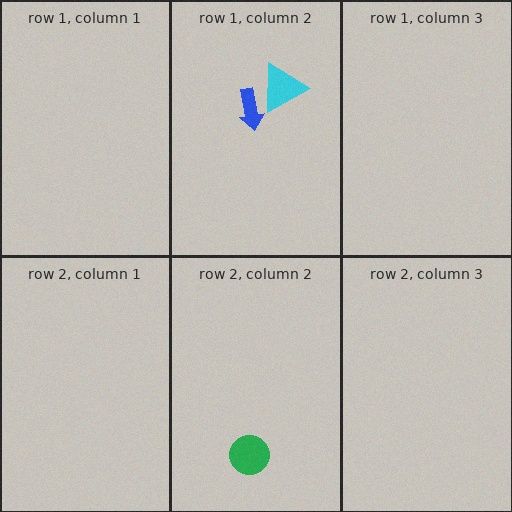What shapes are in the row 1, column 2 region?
The cyan triangle, the blue arrow.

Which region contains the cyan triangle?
The row 1, column 2 region.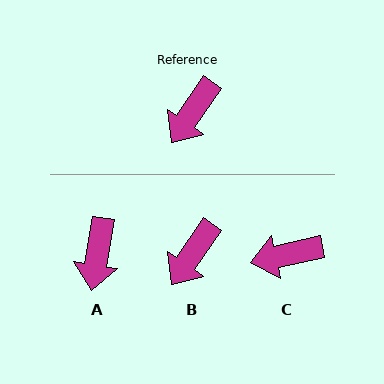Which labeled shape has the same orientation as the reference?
B.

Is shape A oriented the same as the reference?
No, it is off by about 25 degrees.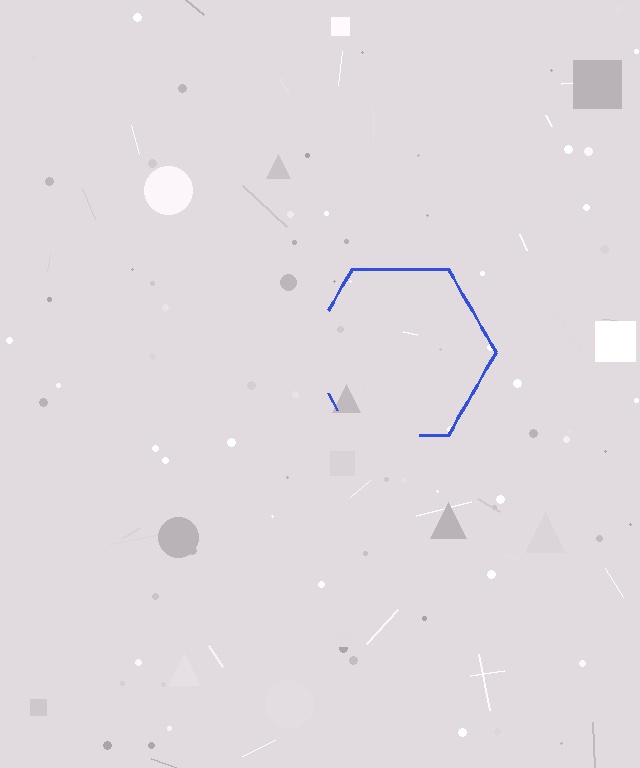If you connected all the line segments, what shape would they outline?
They would outline a hexagon.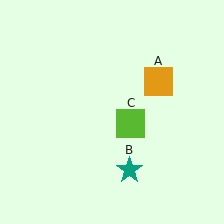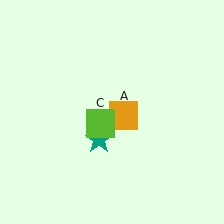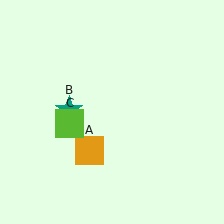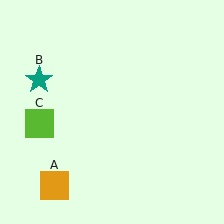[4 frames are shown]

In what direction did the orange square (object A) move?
The orange square (object A) moved down and to the left.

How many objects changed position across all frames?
3 objects changed position: orange square (object A), teal star (object B), lime square (object C).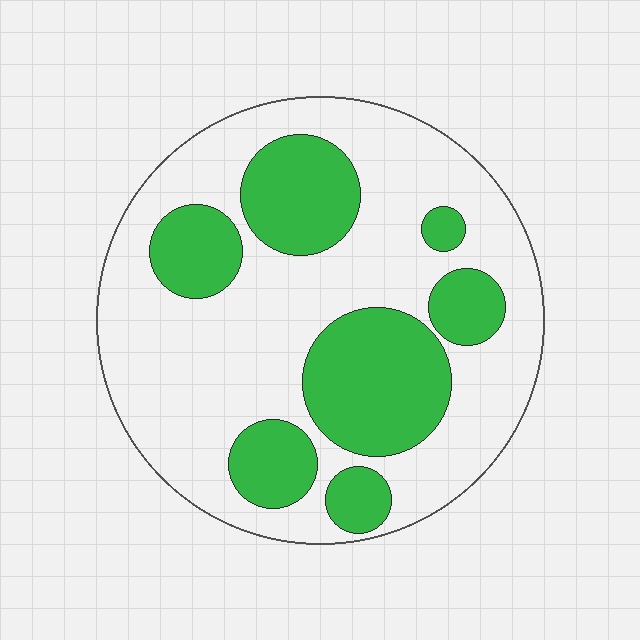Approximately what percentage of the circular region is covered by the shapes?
Approximately 35%.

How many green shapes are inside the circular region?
7.